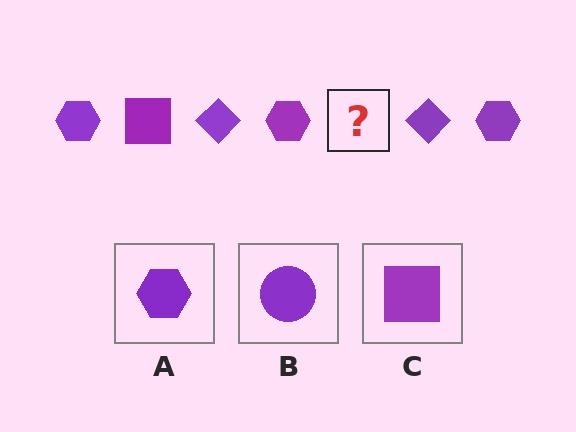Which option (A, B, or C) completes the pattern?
C.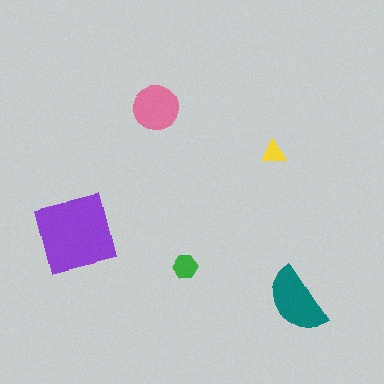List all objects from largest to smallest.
The purple square, the teal semicircle, the pink circle, the green hexagon, the yellow triangle.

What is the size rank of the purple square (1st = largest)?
1st.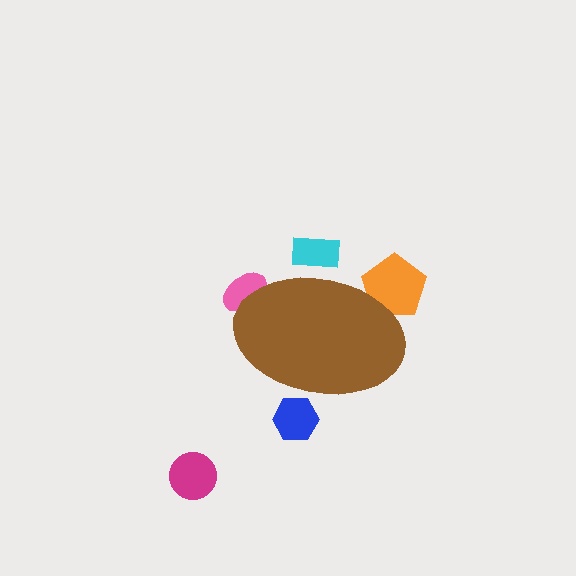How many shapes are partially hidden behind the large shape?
4 shapes are partially hidden.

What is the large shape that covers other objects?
A brown ellipse.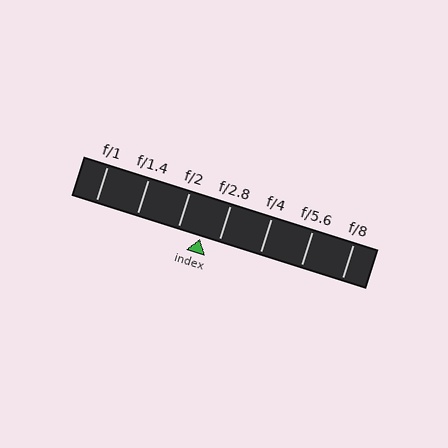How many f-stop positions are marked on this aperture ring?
There are 7 f-stop positions marked.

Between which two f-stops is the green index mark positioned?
The index mark is between f/2 and f/2.8.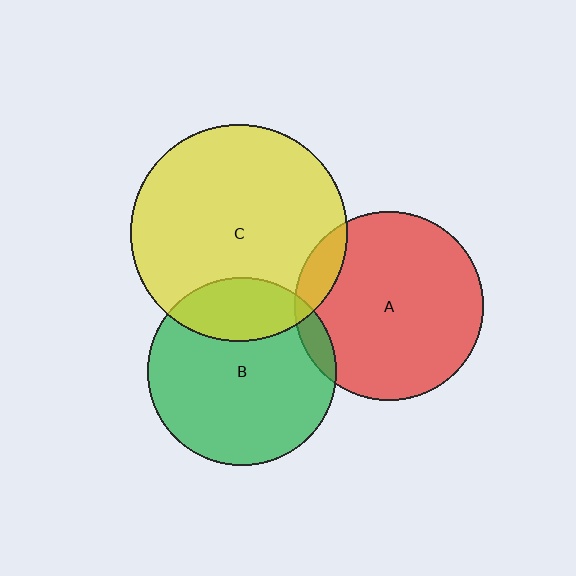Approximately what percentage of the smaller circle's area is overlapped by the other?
Approximately 10%.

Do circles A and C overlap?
Yes.